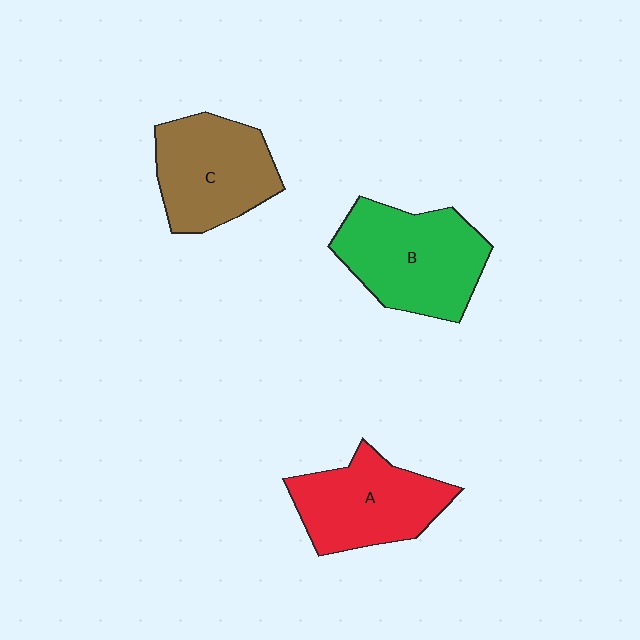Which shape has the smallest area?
Shape A (red).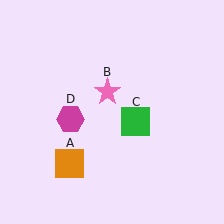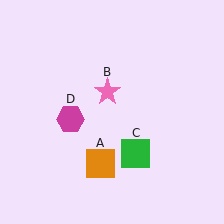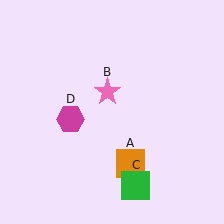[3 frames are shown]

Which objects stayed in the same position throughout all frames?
Pink star (object B) and magenta hexagon (object D) remained stationary.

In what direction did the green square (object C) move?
The green square (object C) moved down.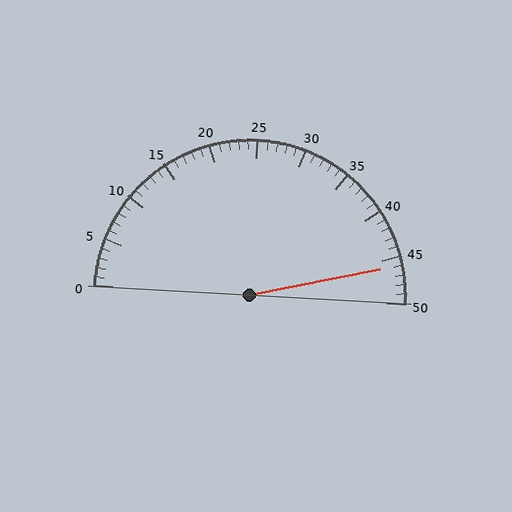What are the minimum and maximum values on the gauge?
The gauge ranges from 0 to 50.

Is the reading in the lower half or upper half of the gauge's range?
The reading is in the upper half of the range (0 to 50).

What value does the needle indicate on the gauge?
The needle indicates approximately 46.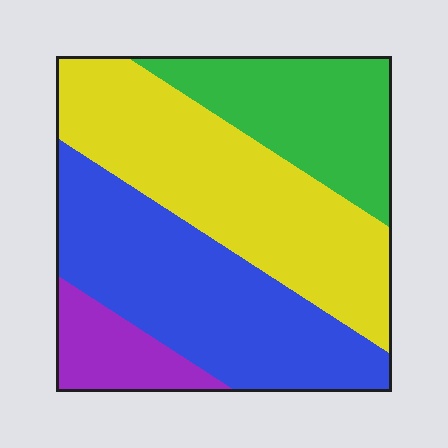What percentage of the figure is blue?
Blue covers roughly 35% of the figure.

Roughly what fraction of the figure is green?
Green covers 20% of the figure.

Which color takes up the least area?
Purple, at roughly 10%.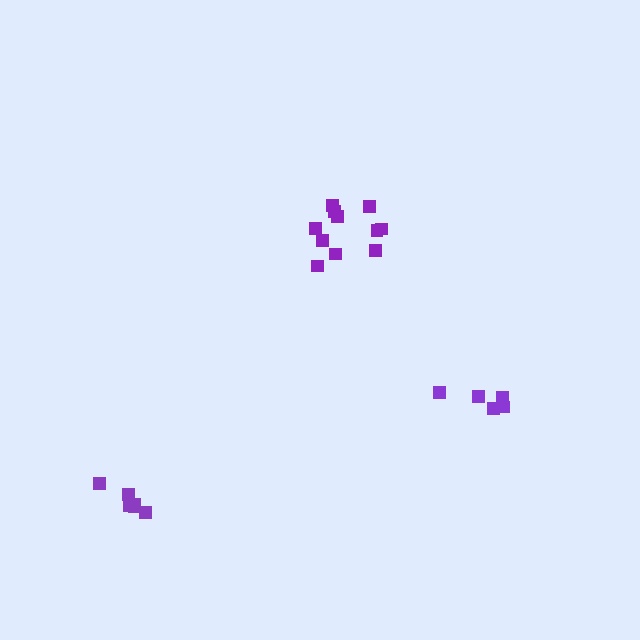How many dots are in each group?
Group 1: 6 dots, Group 2: 11 dots, Group 3: 5 dots (22 total).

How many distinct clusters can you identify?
There are 3 distinct clusters.